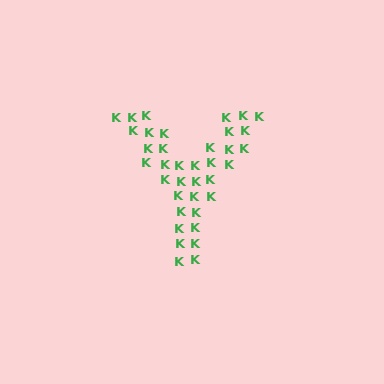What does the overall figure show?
The overall figure shows the letter Y.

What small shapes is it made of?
It is made of small letter K's.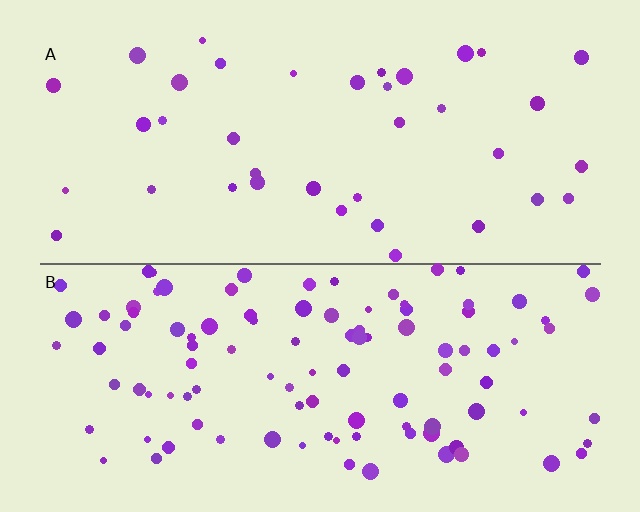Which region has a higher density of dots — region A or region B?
B (the bottom).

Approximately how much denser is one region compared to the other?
Approximately 2.7× — region B over region A.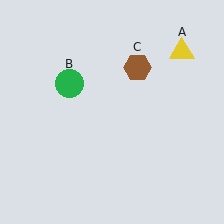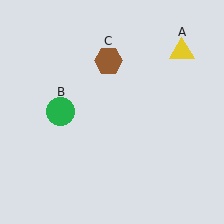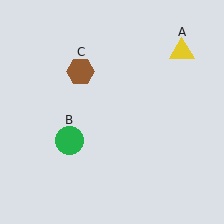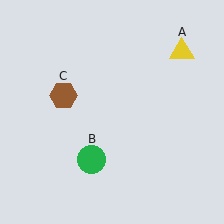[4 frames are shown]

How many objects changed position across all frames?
2 objects changed position: green circle (object B), brown hexagon (object C).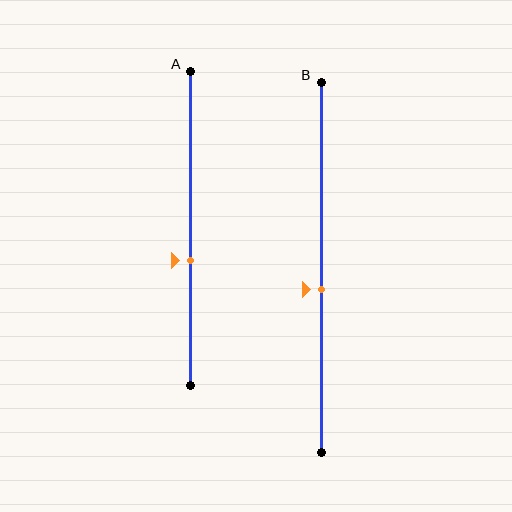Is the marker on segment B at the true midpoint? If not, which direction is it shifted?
No, the marker on segment B is shifted downward by about 6% of the segment length.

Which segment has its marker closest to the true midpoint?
Segment B has its marker closest to the true midpoint.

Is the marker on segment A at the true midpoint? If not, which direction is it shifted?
No, the marker on segment A is shifted downward by about 10% of the segment length.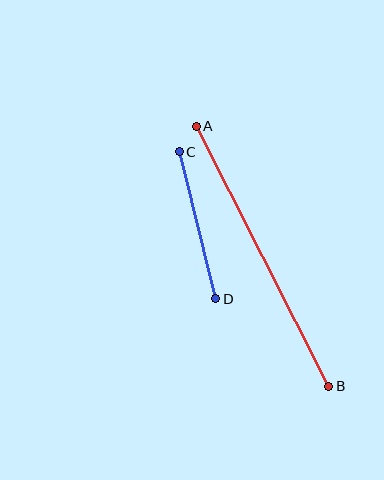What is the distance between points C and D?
The distance is approximately 151 pixels.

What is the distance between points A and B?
The distance is approximately 292 pixels.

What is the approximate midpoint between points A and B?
The midpoint is at approximately (263, 256) pixels.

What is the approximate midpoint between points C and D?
The midpoint is at approximately (197, 225) pixels.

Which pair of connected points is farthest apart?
Points A and B are farthest apart.